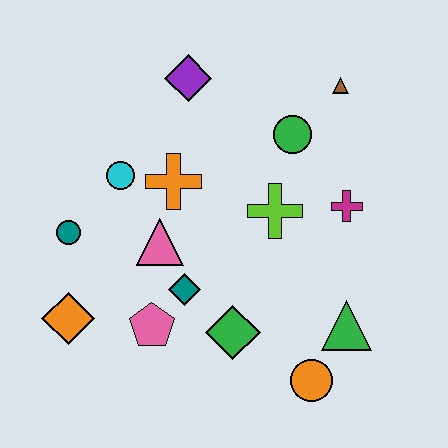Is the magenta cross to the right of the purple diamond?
Yes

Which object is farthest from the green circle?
The orange diamond is farthest from the green circle.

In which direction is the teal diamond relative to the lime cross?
The teal diamond is to the left of the lime cross.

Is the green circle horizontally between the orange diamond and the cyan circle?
No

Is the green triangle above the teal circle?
No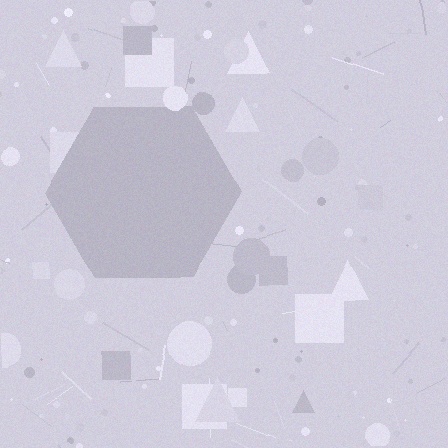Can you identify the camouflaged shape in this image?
The camouflaged shape is a hexagon.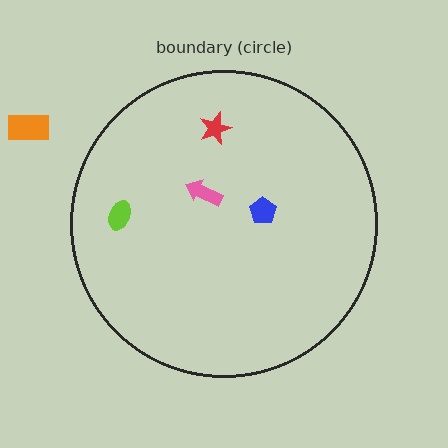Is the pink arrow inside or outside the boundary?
Inside.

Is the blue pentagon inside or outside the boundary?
Inside.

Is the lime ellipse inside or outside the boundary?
Inside.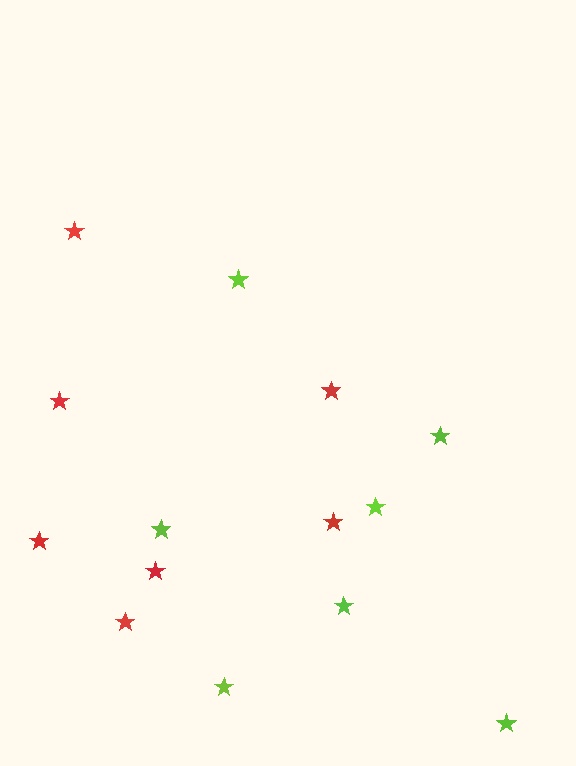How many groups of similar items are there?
There are 2 groups: one group of red stars (7) and one group of lime stars (7).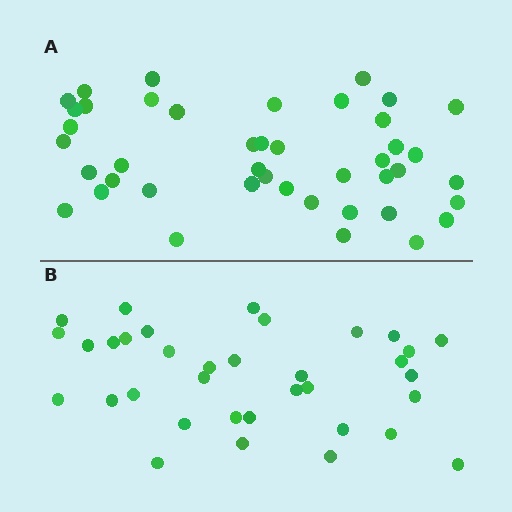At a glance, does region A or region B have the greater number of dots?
Region A (the top region) has more dots.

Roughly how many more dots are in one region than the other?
Region A has roughly 8 or so more dots than region B.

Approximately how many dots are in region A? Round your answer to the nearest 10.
About 40 dots. (The exact count is 43, which rounds to 40.)